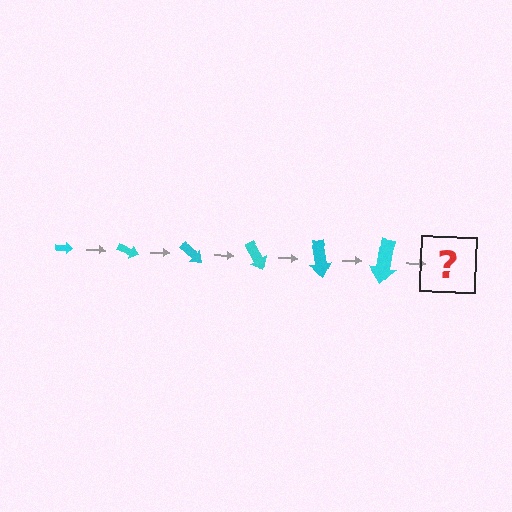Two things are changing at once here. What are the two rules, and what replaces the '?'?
The two rules are that the arrow grows larger each step and it rotates 20 degrees each step. The '?' should be an arrow, larger than the previous one and rotated 120 degrees from the start.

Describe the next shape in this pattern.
It should be an arrow, larger than the previous one and rotated 120 degrees from the start.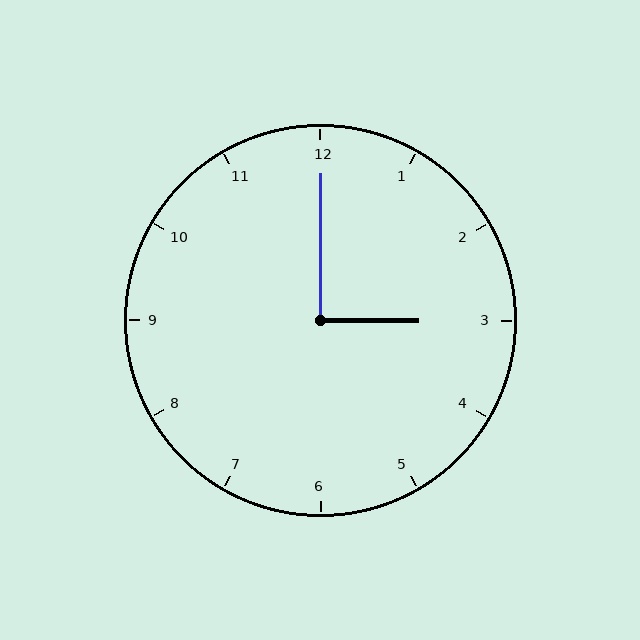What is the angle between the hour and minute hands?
Approximately 90 degrees.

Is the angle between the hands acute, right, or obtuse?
It is right.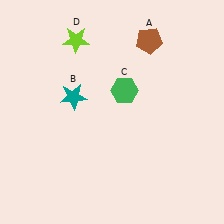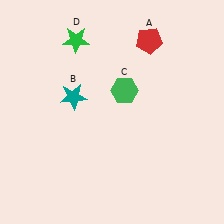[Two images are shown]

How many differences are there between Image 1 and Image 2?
There are 2 differences between the two images.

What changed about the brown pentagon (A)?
In Image 1, A is brown. In Image 2, it changed to red.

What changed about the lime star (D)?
In Image 1, D is lime. In Image 2, it changed to green.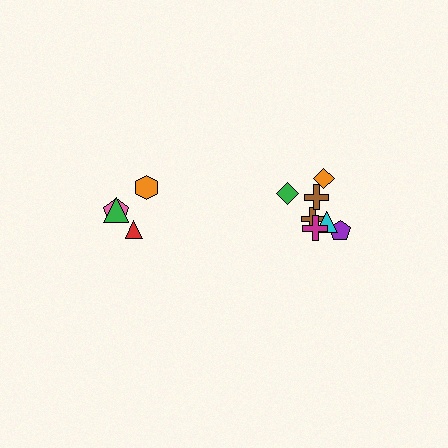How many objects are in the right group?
There are 7 objects.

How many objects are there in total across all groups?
There are 11 objects.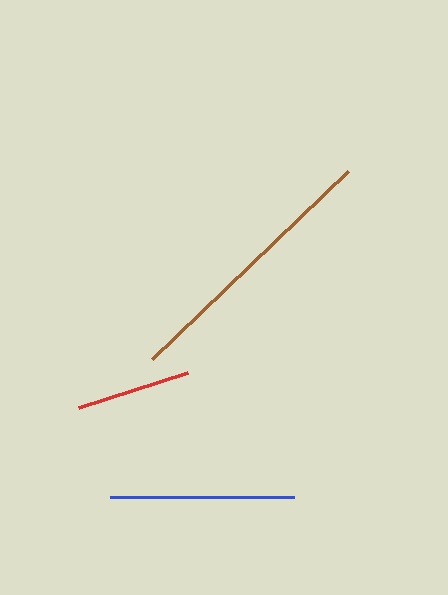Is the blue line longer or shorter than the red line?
The blue line is longer than the red line.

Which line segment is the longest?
The brown line is the longest at approximately 272 pixels.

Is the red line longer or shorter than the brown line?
The brown line is longer than the red line.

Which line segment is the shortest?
The red line is the shortest at approximately 114 pixels.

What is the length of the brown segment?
The brown segment is approximately 272 pixels long.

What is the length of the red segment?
The red segment is approximately 114 pixels long.